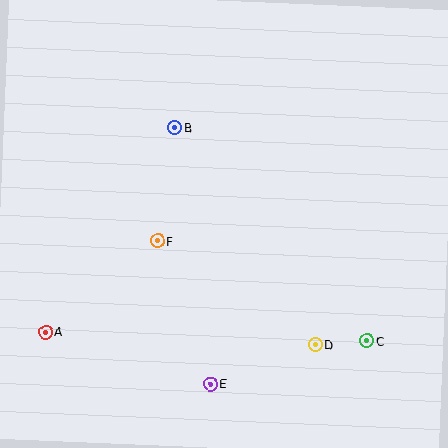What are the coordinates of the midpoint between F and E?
The midpoint between F and E is at (184, 312).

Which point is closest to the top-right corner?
Point B is closest to the top-right corner.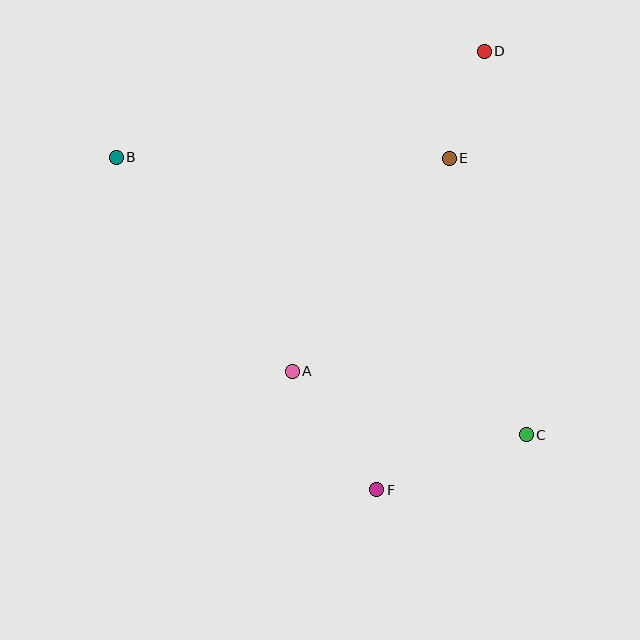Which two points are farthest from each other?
Points B and C are farthest from each other.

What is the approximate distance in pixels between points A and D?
The distance between A and D is approximately 374 pixels.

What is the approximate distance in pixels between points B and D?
The distance between B and D is approximately 383 pixels.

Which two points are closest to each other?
Points D and E are closest to each other.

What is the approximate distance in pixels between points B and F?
The distance between B and F is approximately 423 pixels.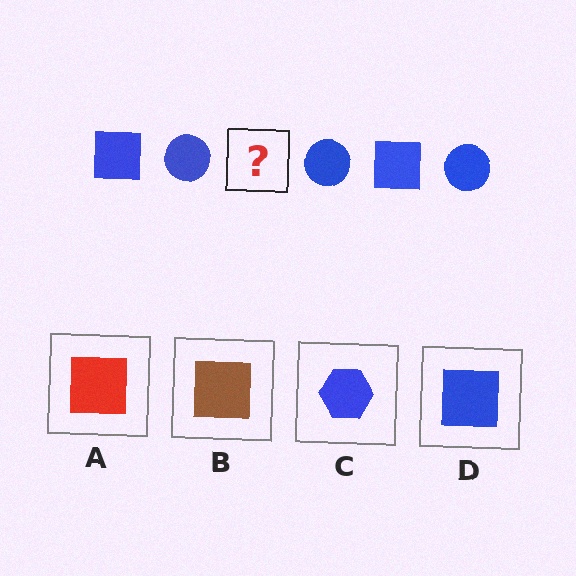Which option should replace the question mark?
Option D.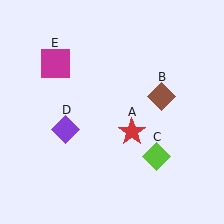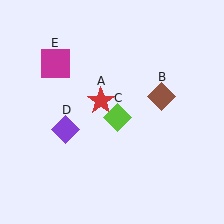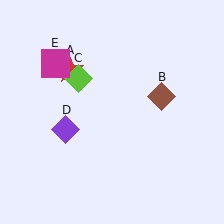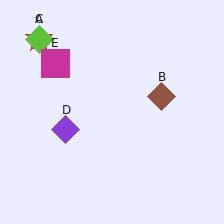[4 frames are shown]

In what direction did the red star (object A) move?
The red star (object A) moved up and to the left.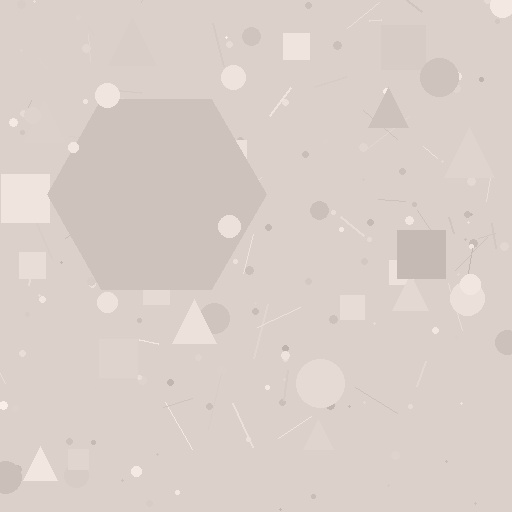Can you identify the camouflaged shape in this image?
The camouflaged shape is a hexagon.